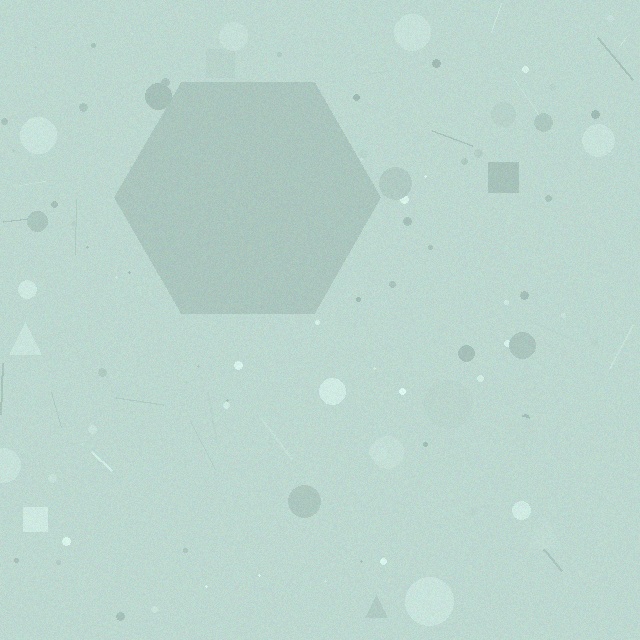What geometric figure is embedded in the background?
A hexagon is embedded in the background.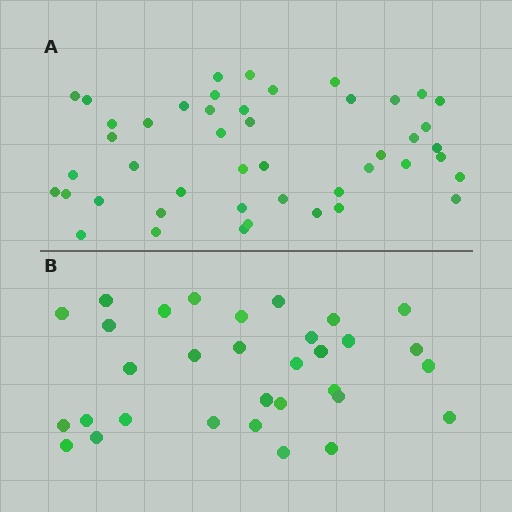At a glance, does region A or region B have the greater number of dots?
Region A (the top region) has more dots.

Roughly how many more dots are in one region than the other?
Region A has approximately 15 more dots than region B.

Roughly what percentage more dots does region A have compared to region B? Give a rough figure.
About 45% more.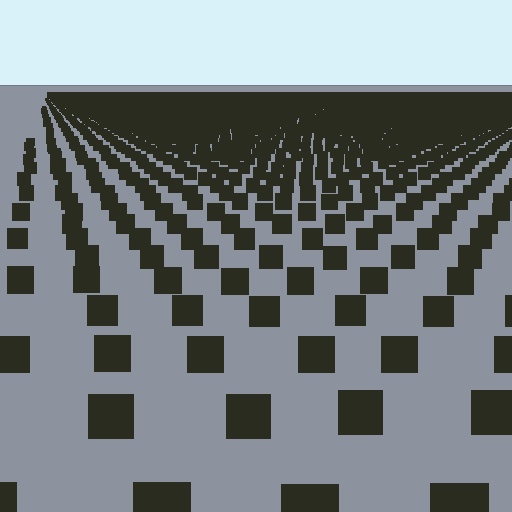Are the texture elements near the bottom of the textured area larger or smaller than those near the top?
Larger. Near the bottom, elements are closer to the viewer and appear at a bigger on-screen size.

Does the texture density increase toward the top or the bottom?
Density increases toward the top.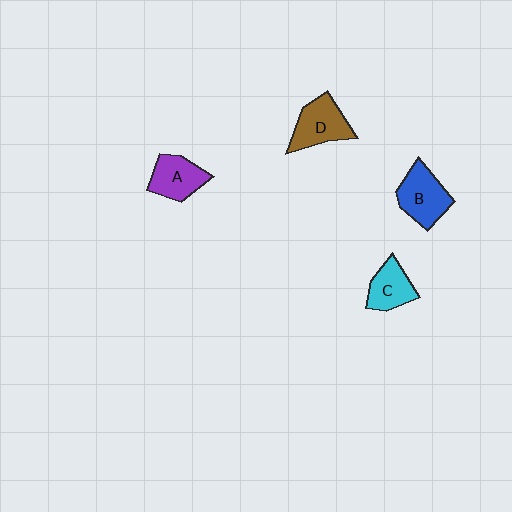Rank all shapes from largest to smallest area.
From largest to smallest: B (blue), D (brown), A (purple), C (cyan).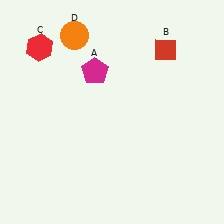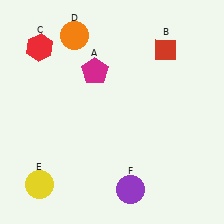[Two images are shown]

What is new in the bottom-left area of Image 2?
A yellow circle (E) was added in the bottom-left area of Image 2.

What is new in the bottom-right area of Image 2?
A purple circle (F) was added in the bottom-right area of Image 2.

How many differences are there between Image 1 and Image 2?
There are 2 differences between the two images.